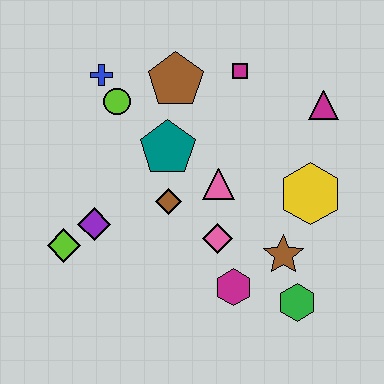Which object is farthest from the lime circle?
The green hexagon is farthest from the lime circle.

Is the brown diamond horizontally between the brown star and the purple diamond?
Yes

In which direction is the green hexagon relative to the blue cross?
The green hexagon is below the blue cross.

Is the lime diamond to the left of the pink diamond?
Yes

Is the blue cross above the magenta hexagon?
Yes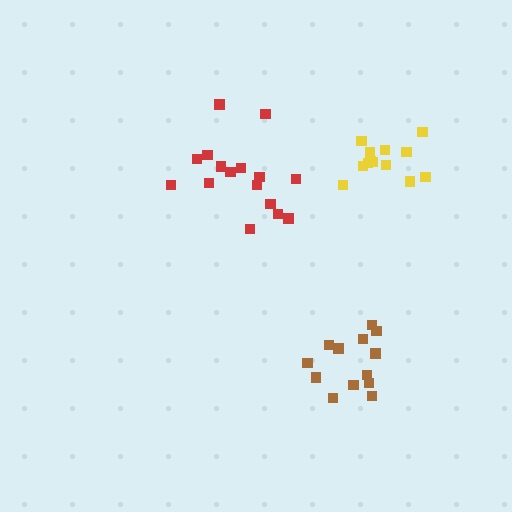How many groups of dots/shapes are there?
There are 3 groups.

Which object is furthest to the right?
The yellow cluster is rightmost.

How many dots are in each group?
Group 1: 13 dots, Group 2: 16 dots, Group 3: 13 dots (42 total).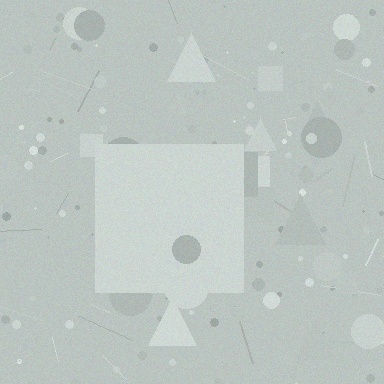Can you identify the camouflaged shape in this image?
The camouflaged shape is a square.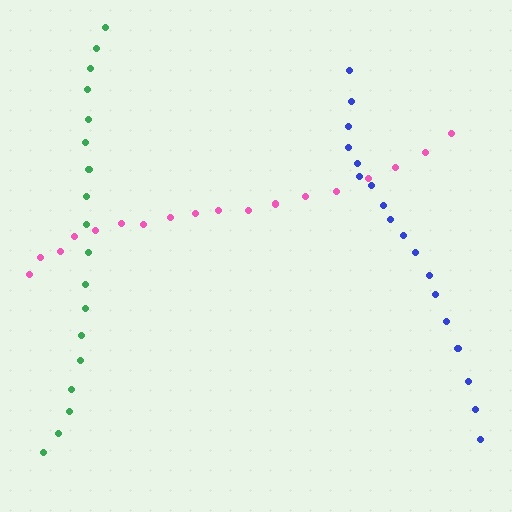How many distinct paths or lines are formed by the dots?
There are 3 distinct paths.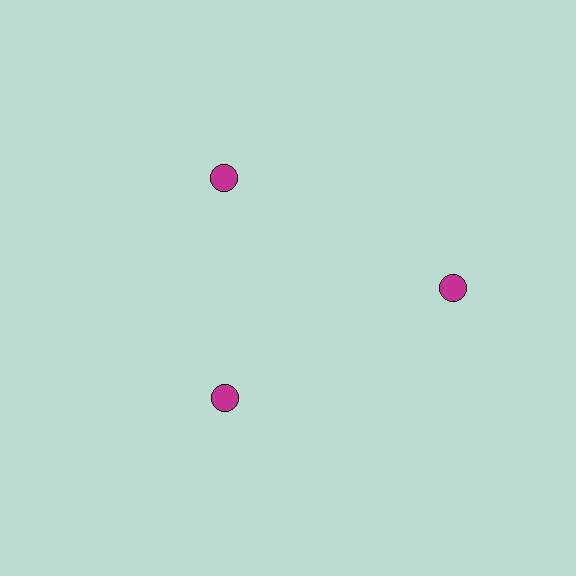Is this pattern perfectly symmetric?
No. The 3 magenta circles are arranged in a ring, but one element near the 3 o'clock position is pushed outward from the center, breaking the 3-fold rotational symmetry.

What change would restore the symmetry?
The symmetry would be restored by moving it inward, back onto the ring so that all 3 circles sit at equal angles and equal distance from the center.